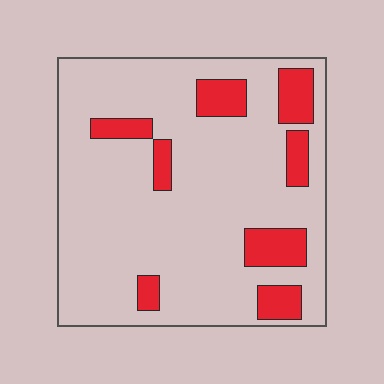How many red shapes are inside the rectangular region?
8.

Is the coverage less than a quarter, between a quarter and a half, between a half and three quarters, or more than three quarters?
Less than a quarter.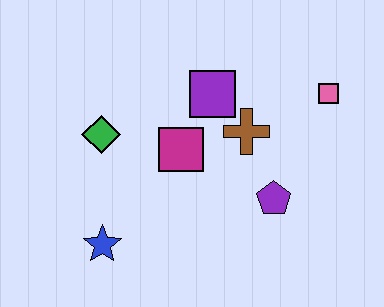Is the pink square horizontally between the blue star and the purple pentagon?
No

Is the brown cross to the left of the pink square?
Yes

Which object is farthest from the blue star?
The pink square is farthest from the blue star.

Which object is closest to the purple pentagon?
The brown cross is closest to the purple pentagon.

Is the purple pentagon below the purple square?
Yes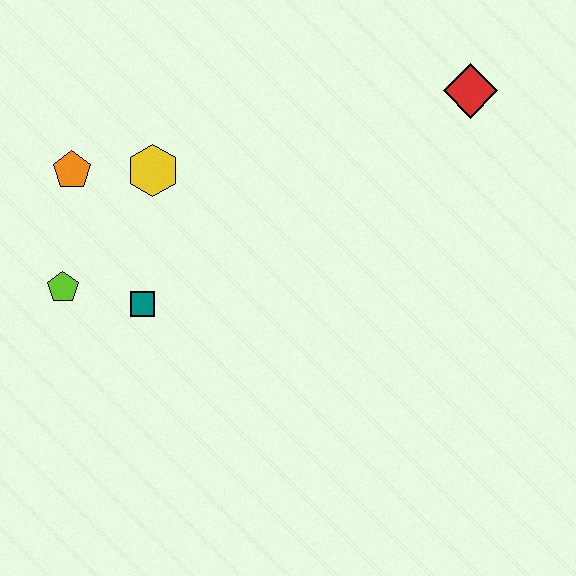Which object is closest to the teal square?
The lime pentagon is closest to the teal square.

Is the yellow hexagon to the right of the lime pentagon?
Yes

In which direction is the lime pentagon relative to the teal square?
The lime pentagon is to the left of the teal square.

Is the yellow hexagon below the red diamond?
Yes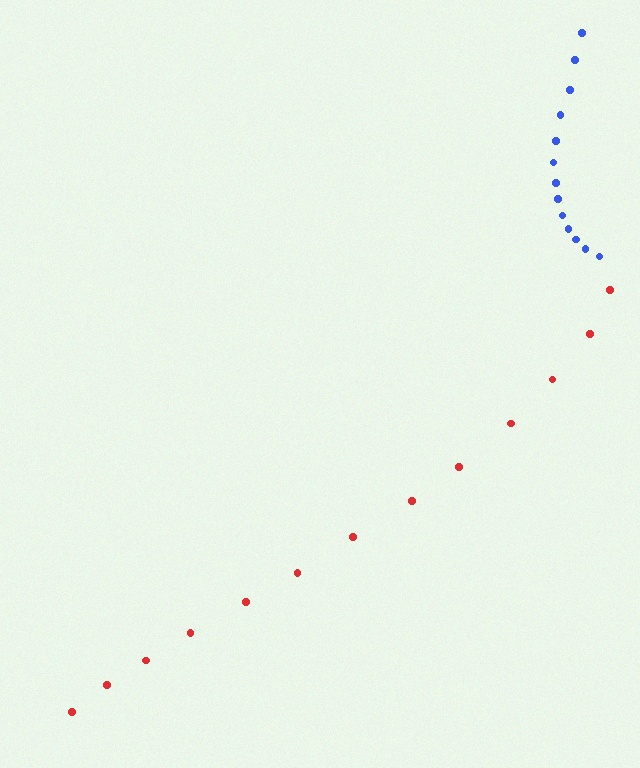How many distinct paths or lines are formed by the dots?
There are 2 distinct paths.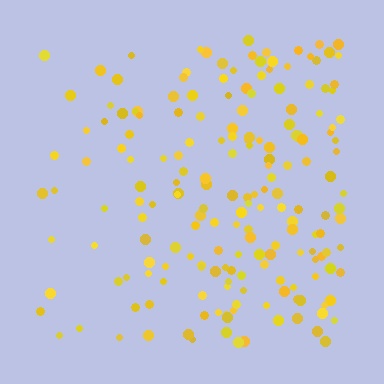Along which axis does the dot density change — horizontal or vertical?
Horizontal.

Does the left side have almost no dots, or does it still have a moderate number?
Still a moderate number, just noticeably fewer than the right.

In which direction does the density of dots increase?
From left to right, with the right side densest.